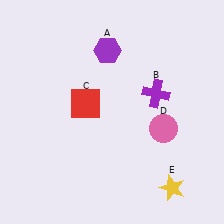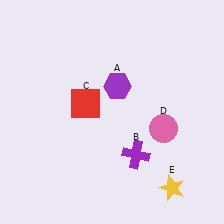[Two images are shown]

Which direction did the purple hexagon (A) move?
The purple hexagon (A) moved down.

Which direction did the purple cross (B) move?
The purple cross (B) moved down.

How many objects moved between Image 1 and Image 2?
2 objects moved between the two images.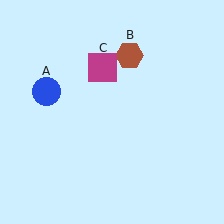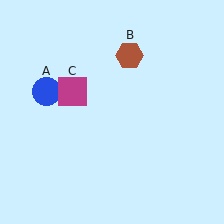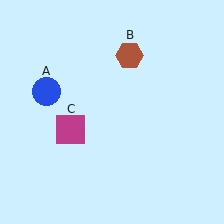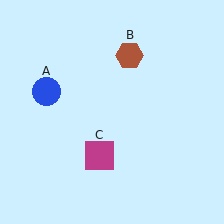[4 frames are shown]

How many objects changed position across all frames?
1 object changed position: magenta square (object C).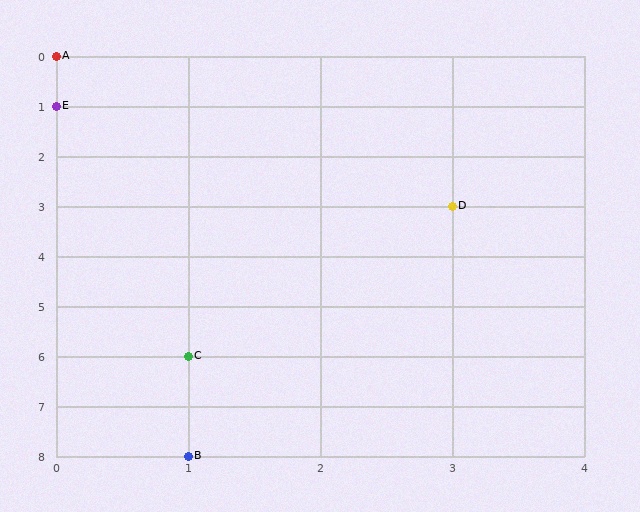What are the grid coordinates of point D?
Point D is at grid coordinates (3, 3).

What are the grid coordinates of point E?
Point E is at grid coordinates (0, 1).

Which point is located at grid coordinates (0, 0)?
Point A is at (0, 0).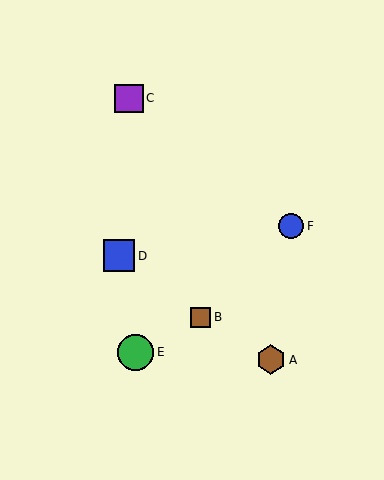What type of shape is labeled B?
Shape B is a brown square.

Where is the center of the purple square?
The center of the purple square is at (129, 98).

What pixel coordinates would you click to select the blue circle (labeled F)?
Click at (291, 226) to select the blue circle F.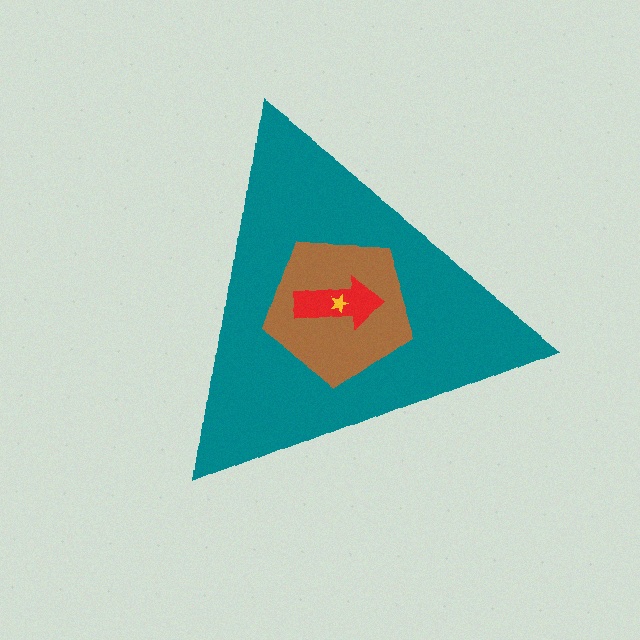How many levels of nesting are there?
4.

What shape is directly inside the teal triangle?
The brown pentagon.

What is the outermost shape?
The teal triangle.